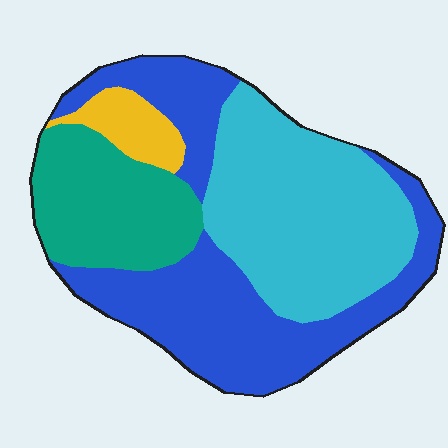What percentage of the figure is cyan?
Cyan covers 35% of the figure.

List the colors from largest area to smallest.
From largest to smallest: blue, cyan, teal, yellow.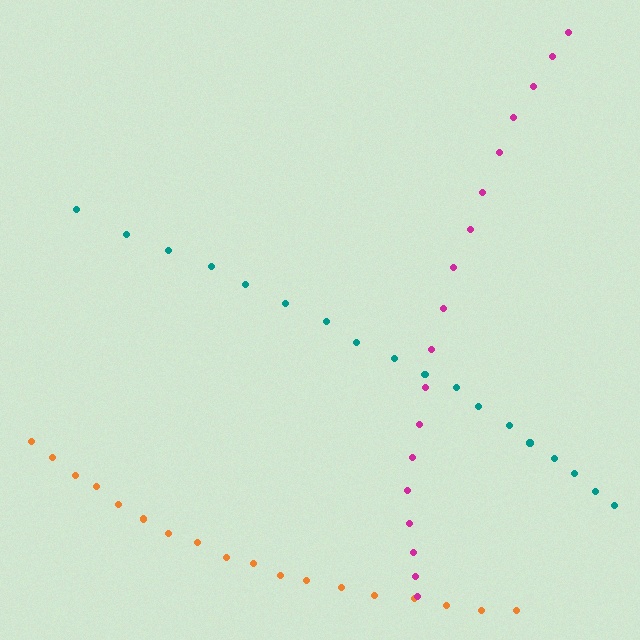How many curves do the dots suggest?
There are 3 distinct paths.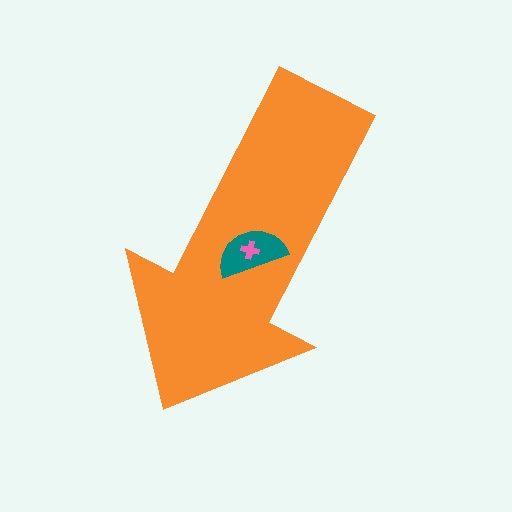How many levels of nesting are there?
3.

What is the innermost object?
The pink cross.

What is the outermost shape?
The orange arrow.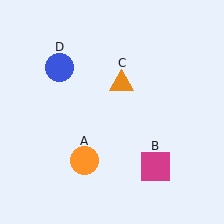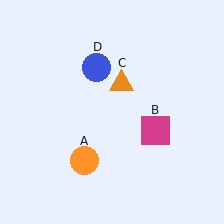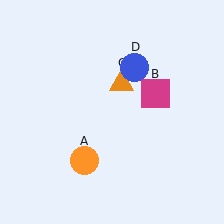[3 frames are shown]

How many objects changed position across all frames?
2 objects changed position: magenta square (object B), blue circle (object D).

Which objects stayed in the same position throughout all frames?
Orange circle (object A) and orange triangle (object C) remained stationary.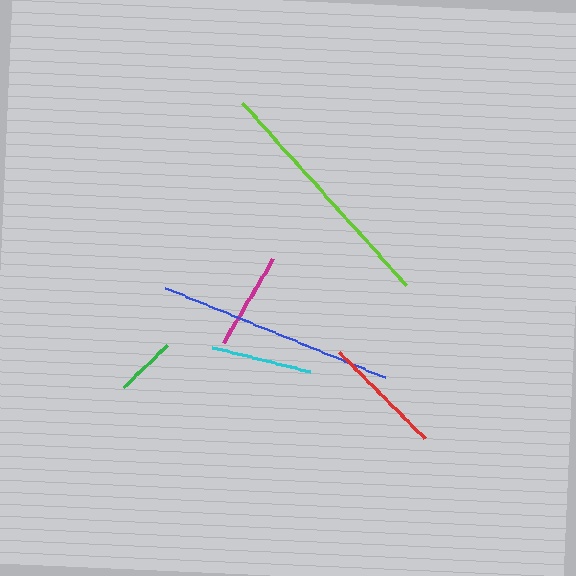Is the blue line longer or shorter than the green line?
The blue line is longer than the green line.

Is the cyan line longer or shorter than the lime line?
The lime line is longer than the cyan line.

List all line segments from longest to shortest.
From longest to shortest: lime, blue, red, cyan, magenta, green.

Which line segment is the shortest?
The green line is the shortest at approximately 61 pixels.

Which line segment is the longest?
The lime line is the longest at approximately 246 pixels.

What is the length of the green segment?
The green segment is approximately 61 pixels long.